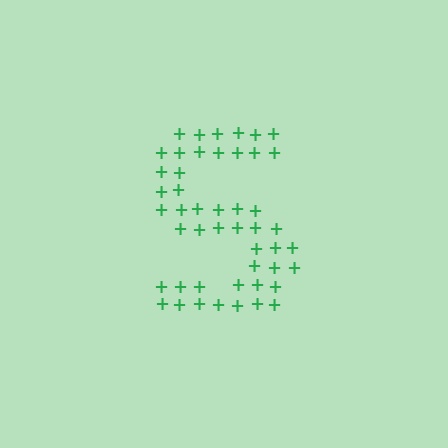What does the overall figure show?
The overall figure shows the letter S.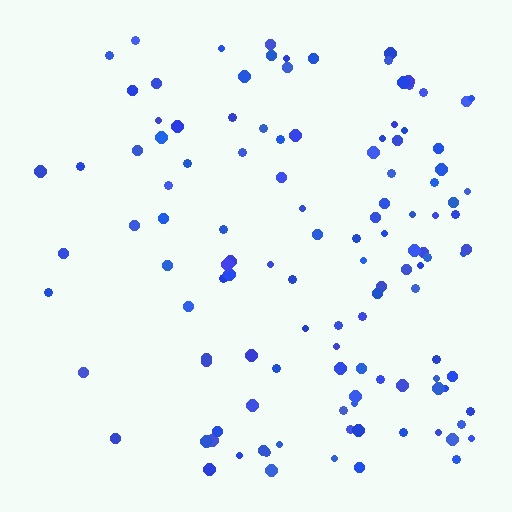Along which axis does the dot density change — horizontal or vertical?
Horizontal.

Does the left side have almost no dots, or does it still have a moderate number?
Still a moderate number, just noticeably fewer than the right.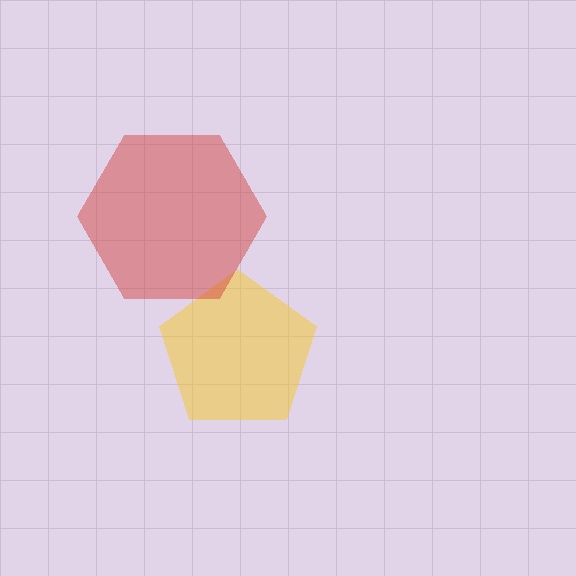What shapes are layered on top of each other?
The layered shapes are: a yellow pentagon, a red hexagon.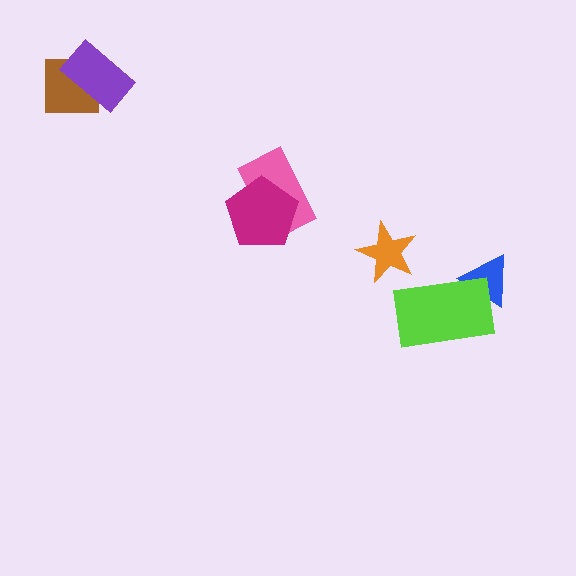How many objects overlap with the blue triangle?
1 object overlaps with the blue triangle.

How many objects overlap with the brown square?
1 object overlaps with the brown square.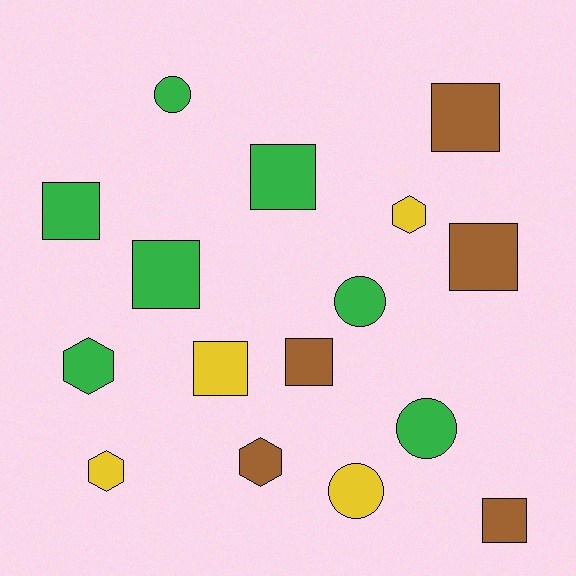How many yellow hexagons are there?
There are 2 yellow hexagons.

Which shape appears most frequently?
Square, with 8 objects.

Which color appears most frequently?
Green, with 7 objects.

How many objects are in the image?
There are 16 objects.